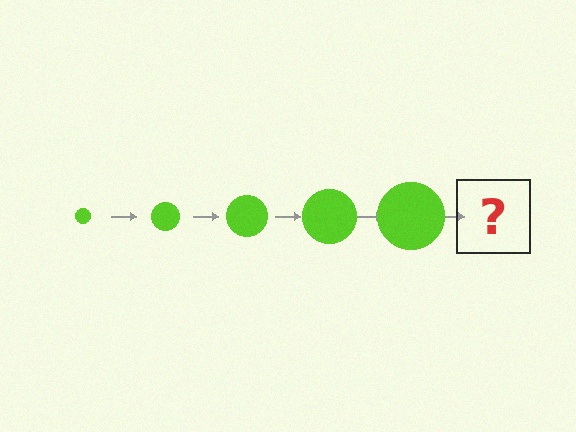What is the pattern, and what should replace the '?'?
The pattern is that the circle gets progressively larger each step. The '?' should be a lime circle, larger than the previous one.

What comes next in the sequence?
The next element should be a lime circle, larger than the previous one.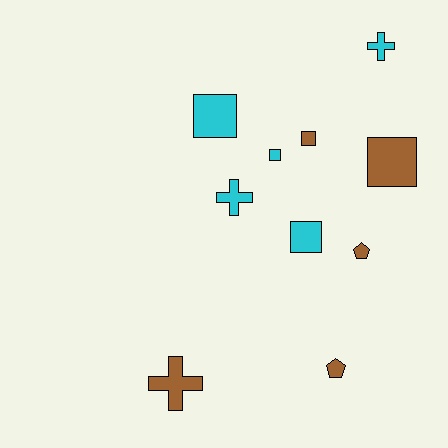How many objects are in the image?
There are 10 objects.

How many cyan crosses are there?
There are 2 cyan crosses.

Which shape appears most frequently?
Square, with 5 objects.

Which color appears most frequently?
Brown, with 5 objects.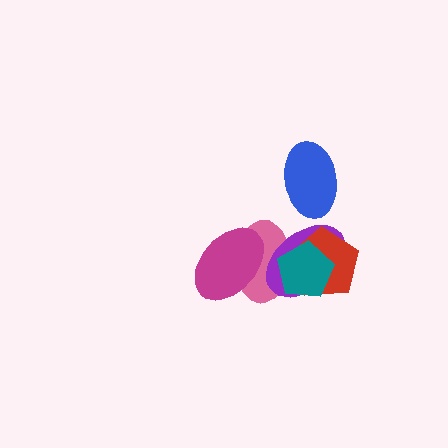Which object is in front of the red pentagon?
The teal pentagon is in front of the red pentagon.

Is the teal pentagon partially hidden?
No, no other shape covers it.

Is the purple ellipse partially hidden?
Yes, it is partially covered by another shape.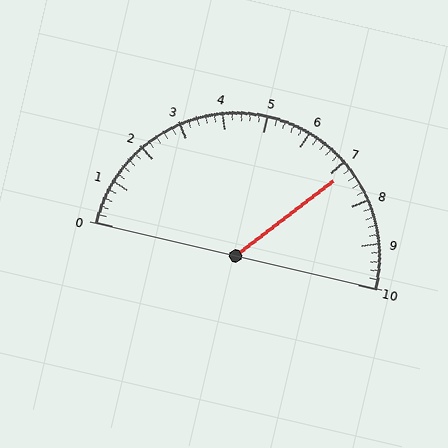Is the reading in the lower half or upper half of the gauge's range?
The reading is in the upper half of the range (0 to 10).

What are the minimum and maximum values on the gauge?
The gauge ranges from 0 to 10.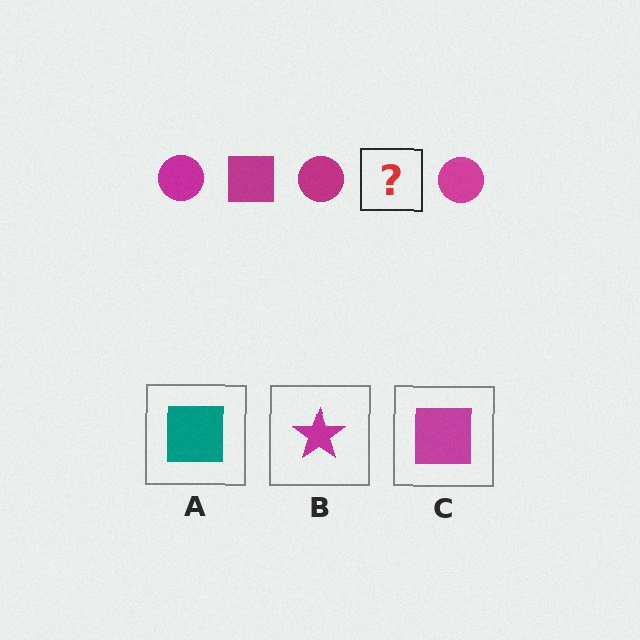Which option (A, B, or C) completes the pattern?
C.